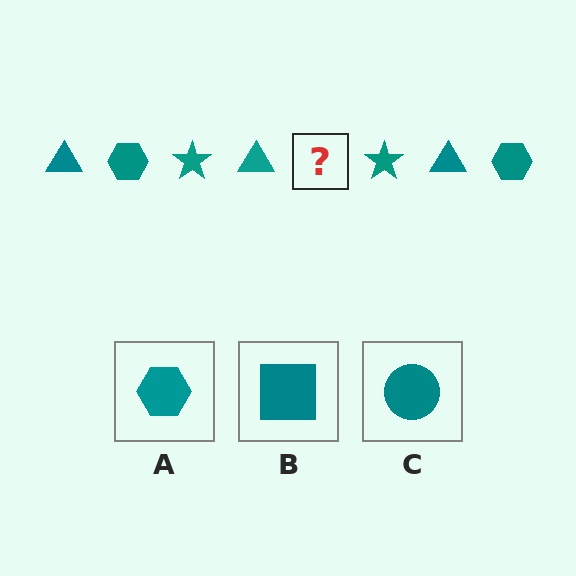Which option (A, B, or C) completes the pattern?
A.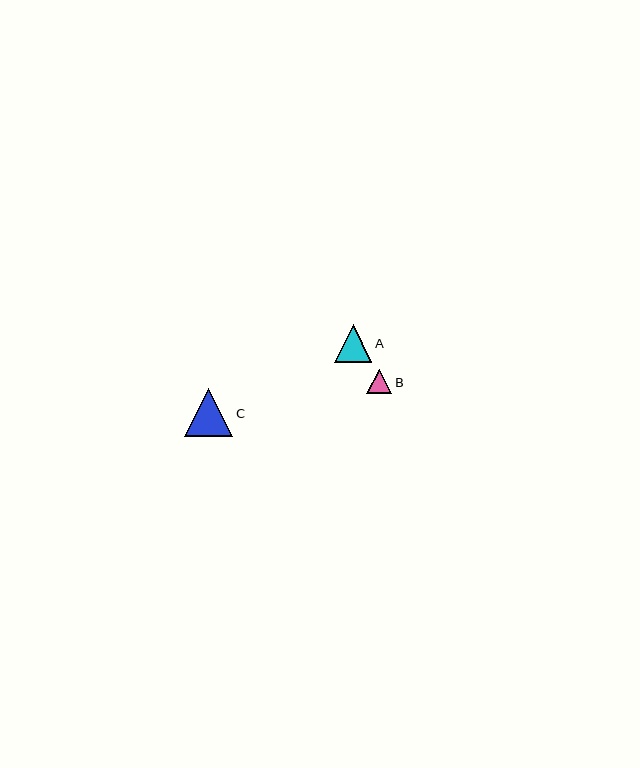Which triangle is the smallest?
Triangle B is the smallest with a size of approximately 25 pixels.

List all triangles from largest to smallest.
From largest to smallest: C, A, B.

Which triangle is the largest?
Triangle C is the largest with a size of approximately 48 pixels.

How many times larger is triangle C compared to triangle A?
Triangle C is approximately 1.3 times the size of triangle A.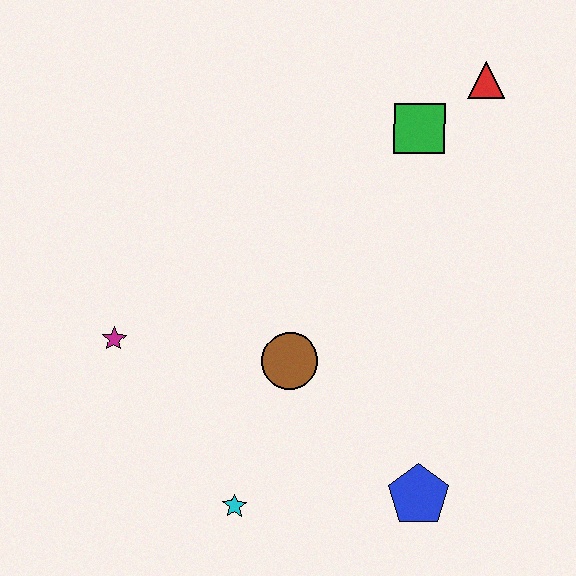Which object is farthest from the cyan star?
The red triangle is farthest from the cyan star.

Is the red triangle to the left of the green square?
No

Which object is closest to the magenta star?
The brown circle is closest to the magenta star.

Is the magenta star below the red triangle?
Yes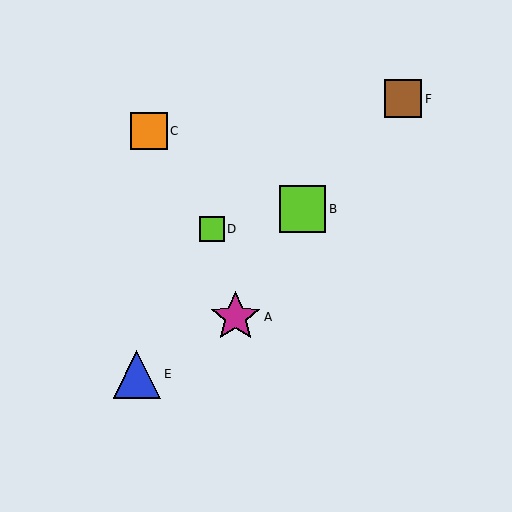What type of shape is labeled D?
Shape D is a lime square.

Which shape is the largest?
The magenta star (labeled A) is the largest.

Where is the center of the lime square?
The center of the lime square is at (212, 229).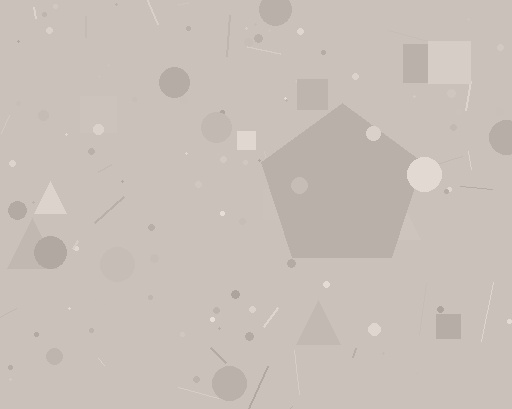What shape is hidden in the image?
A pentagon is hidden in the image.